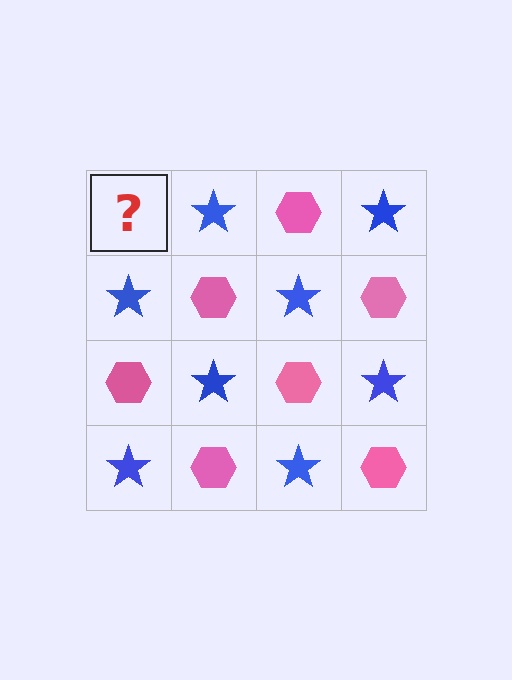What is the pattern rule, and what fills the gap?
The rule is that it alternates pink hexagon and blue star in a checkerboard pattern. The gap should be filled with a pink hexagon.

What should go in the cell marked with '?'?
The missing cell should contain a pink hexagon.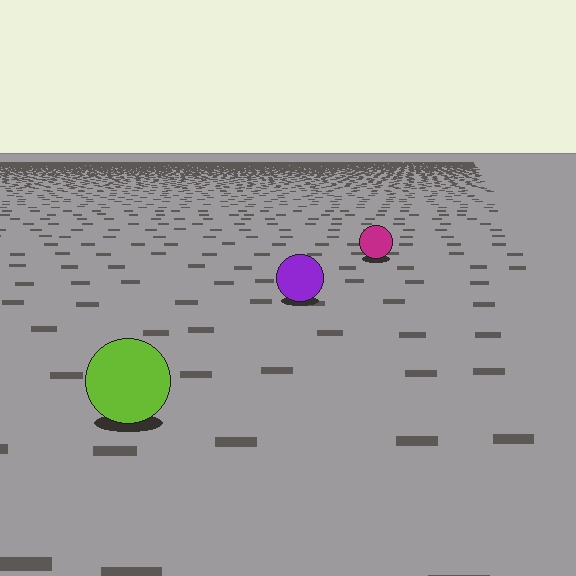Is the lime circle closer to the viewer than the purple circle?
Yes. The lime circle is closer — you can tell from the texture gradient: the ground texture is coarser near it.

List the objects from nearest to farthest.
From nearest to farthest: the lime circle, the purple circle, the magenta circle.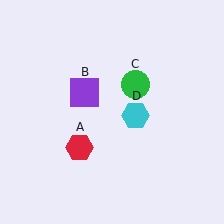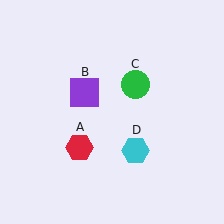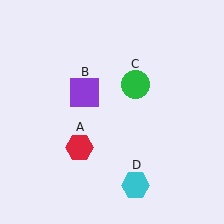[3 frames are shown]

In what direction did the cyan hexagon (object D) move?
The cyan hexagon (object D) moved down.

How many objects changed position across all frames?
1 object changed position: cyan hexagon (object D).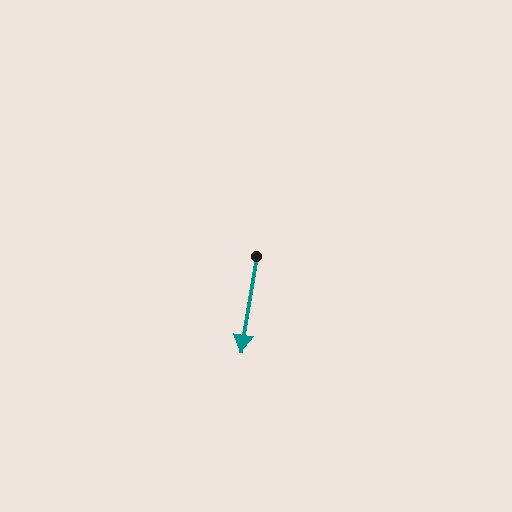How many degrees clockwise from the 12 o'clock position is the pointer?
Approximately 189 degrees.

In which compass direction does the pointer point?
South.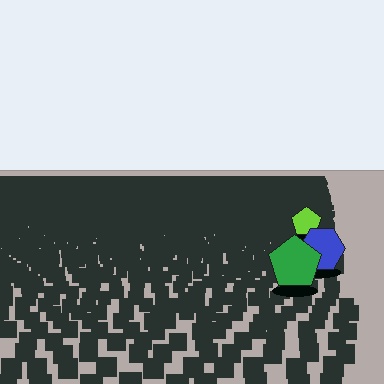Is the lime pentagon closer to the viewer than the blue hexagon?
No. The blue hexagon is closer — you can tell from the texture gradient: the ground texture is coarser near it.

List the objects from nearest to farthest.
From nearest to farthest: the green pentagon, the blue hexagon, the lime pentagon.